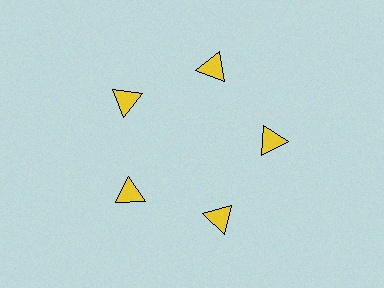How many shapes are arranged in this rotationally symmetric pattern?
There are 5 shapes, arranged in 5 groups of 1.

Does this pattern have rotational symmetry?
Yes, this pattern has 5-fold rotational symmetry. It looks the same after rotating 72 degrees around the center.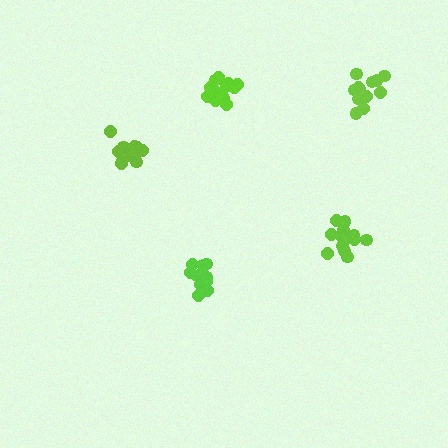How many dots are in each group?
Group 1: 13 dots, Group 2: 13 dots, Group 3: 14 dots, Group 4: 15 dots, Group 5: 13 dots (68 total).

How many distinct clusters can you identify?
There are 5 distinct clusters.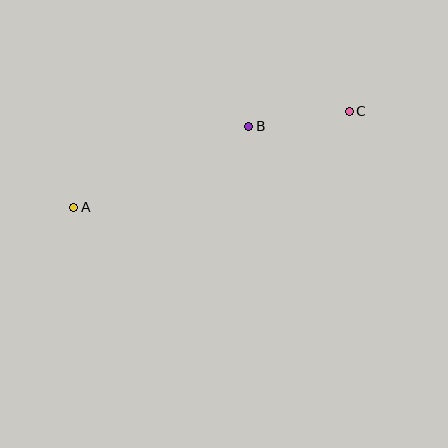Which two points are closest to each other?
Points B and C are closest to each other.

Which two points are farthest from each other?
Points A and C are farthest from each other.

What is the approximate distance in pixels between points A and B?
The distance between A and B is approximately 193 pixels.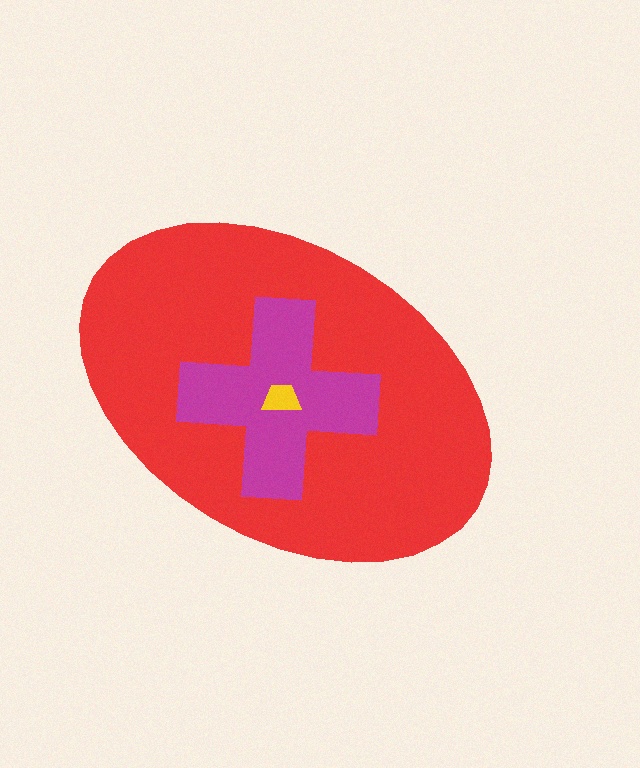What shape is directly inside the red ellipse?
The magenta cross.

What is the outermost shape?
The red ellipse.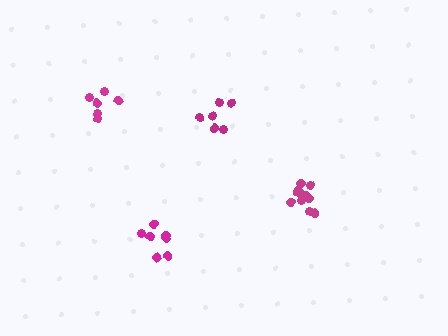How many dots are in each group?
Group 1: 12 dots, Group 2: 6 dots, Group 3: 6 dots, Group 4: 7 dots (31 total).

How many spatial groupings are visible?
There are 4 spatial groupings.